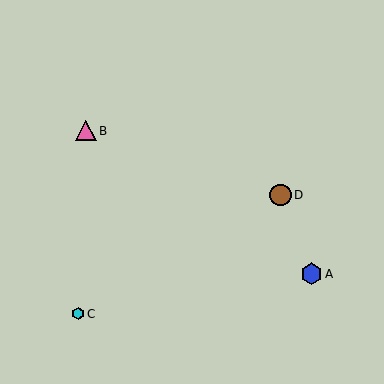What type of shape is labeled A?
Shape A is a blue hexagon.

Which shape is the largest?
The blue hexagon (labeled A) is the largest.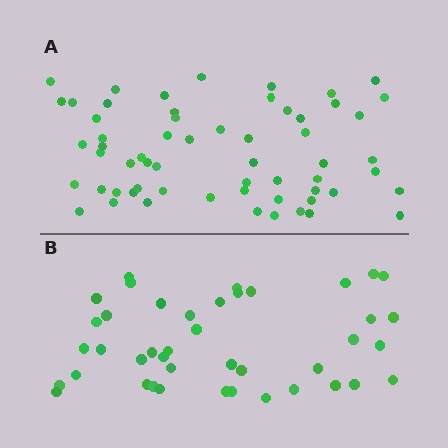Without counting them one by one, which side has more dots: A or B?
Region A (the top region) has more dots.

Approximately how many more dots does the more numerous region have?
Region A has approximately 20 more dots than region B.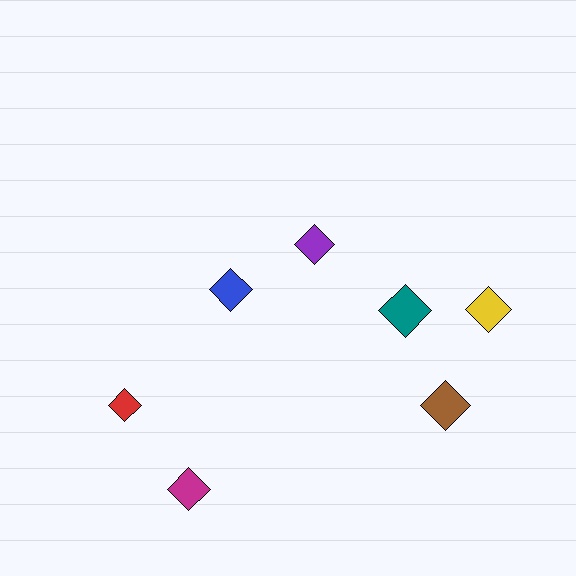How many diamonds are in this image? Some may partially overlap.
There are 7 diamonds.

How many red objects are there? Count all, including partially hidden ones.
There is 1 red object.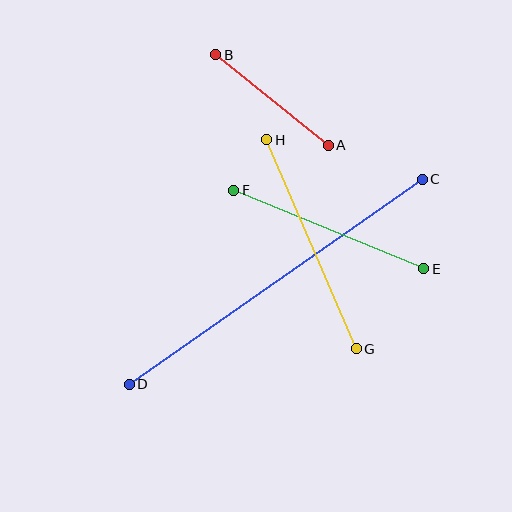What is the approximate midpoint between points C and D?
The midpoint is at approximately (276, 282) pixels.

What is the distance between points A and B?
The distance is approximately 145 pixels.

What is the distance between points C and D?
The distance is approximately 358 pixels.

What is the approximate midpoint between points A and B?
The midpoint is at approximately (272, 100) pixels.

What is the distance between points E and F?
The distance is approximately 206 pixels.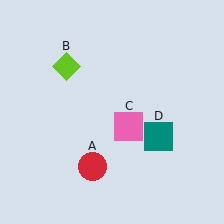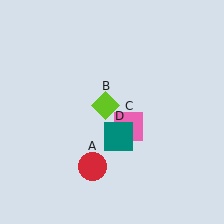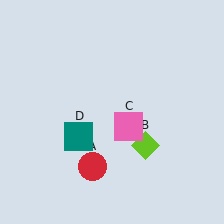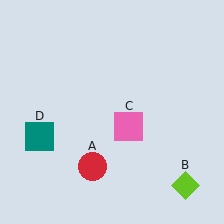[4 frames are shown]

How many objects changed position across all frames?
2 objects changed position: lime diamond (object B), teal square (object D).